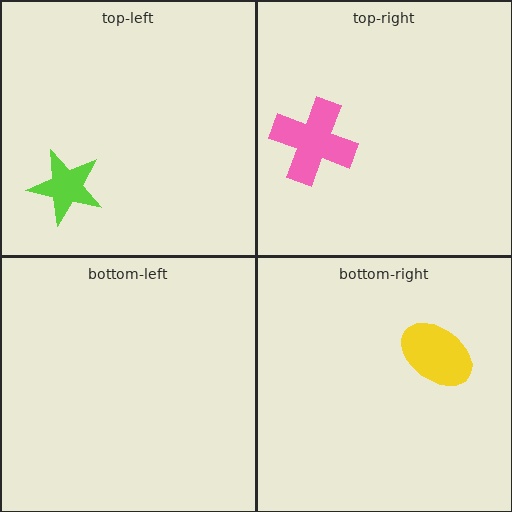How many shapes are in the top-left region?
1.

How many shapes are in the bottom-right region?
1.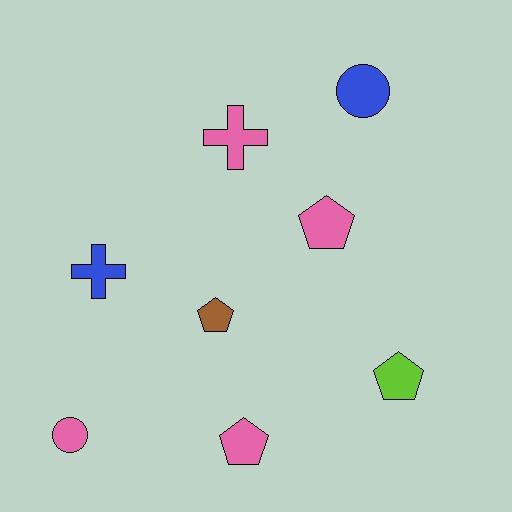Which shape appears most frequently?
Pentagon, with 4 objects.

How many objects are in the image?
There are 8 objects.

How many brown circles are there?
There are no brown circles.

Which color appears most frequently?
Pink, with 4 objects.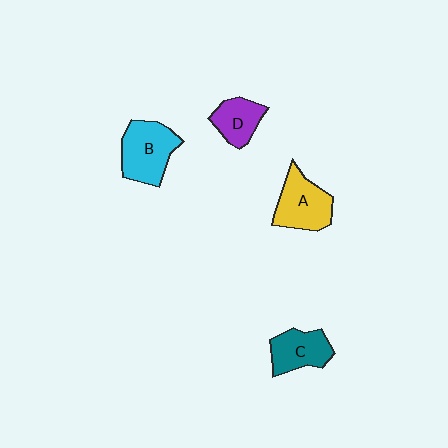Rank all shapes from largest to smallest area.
From largest to smallest: B (cyan), A (yellow), C (teal), D (purple).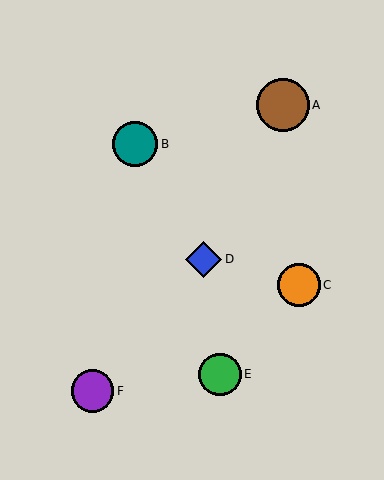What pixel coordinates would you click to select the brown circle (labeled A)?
Click at (283, 105) to select the brown circle A.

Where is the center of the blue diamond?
The center of the blue diamond is at (204, 260).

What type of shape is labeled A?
Shape A is a brown circle.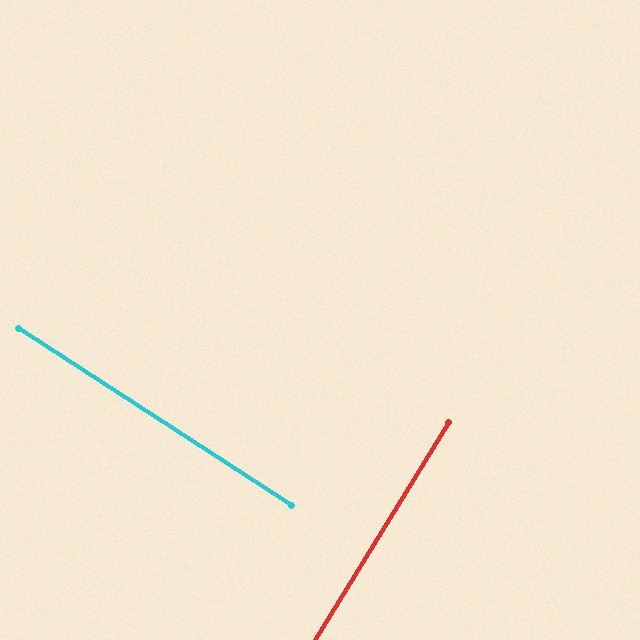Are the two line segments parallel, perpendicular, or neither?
Perpendicular — they meet at approximately 89°.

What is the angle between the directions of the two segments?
Approximately 89 degrees.